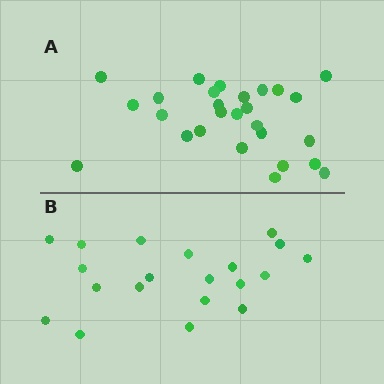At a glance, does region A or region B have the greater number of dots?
Region A (the top region) has more dots.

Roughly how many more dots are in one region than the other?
Region A has roughly 8 or so more dots than region B.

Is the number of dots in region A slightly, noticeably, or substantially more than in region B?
Region A has noticeably more, but not dramatically so. The ratio is roughly 1.4 to 1.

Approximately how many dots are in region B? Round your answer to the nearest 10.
About 20 dots.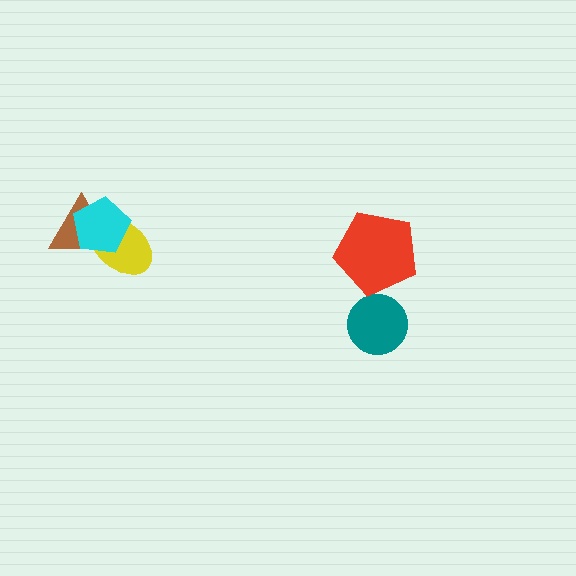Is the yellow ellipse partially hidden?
Yes, it is partially covered by another shape.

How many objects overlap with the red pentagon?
0 objects overlap with the red pentagon.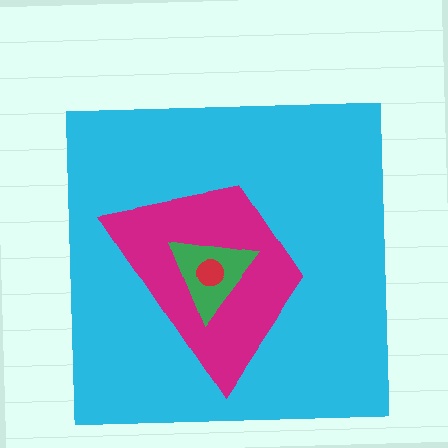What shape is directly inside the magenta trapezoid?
The green triangle.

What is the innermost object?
The red circle.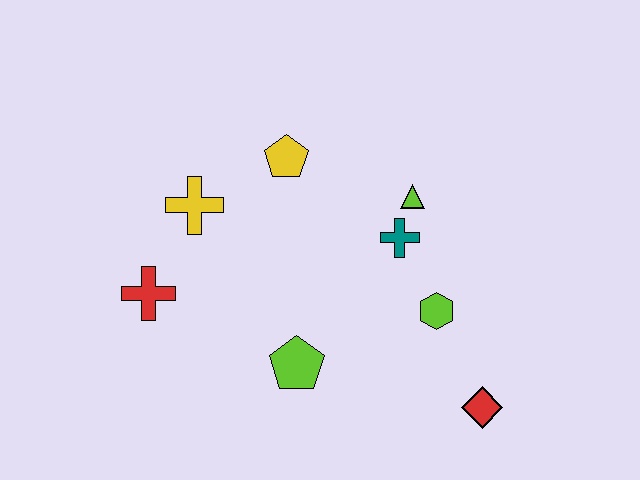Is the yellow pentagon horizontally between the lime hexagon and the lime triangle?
No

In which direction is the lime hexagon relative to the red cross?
The lime hexagon is to the right of the red cross.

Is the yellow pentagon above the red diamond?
Yes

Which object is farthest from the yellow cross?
The red diamond is farthest from the yellow cross.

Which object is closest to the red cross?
The yellow cross is closest to the red cross.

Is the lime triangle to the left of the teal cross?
No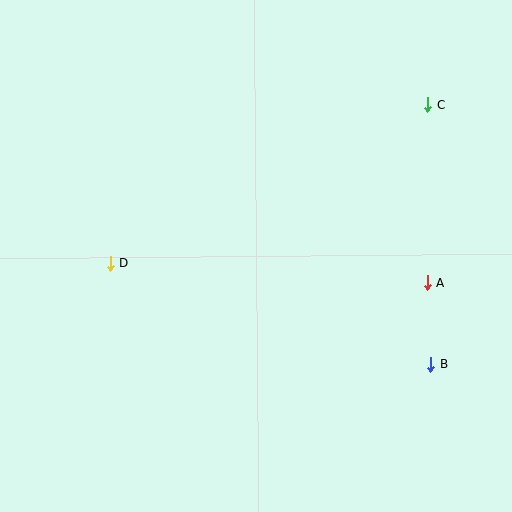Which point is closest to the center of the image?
Point D at (110, 264) is closest to the center.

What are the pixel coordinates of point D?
Point D is at (110, 264).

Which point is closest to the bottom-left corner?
Point D is closest to the bottom-left corner.